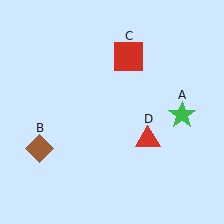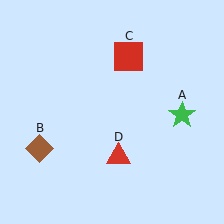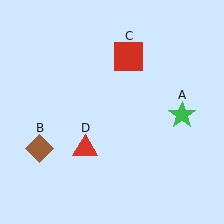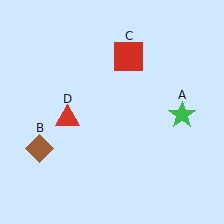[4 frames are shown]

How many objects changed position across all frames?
1 object changed position: red triangle (object D).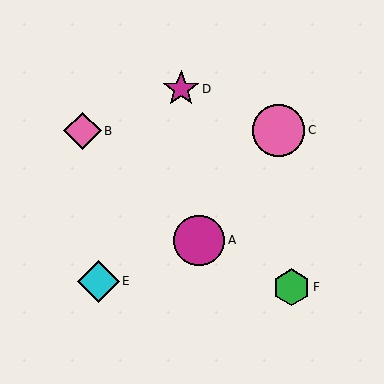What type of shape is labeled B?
Shape B is a pink diamond.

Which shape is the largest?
The pink circle (labeled C) is the largest.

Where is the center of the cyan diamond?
The center of the cyan diamond is at (98, 281).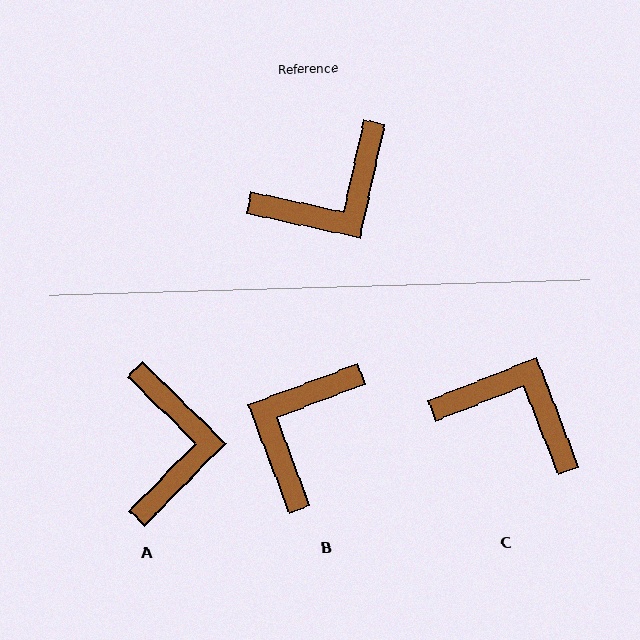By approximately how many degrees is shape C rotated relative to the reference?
Approximately 124 degrees counter-clockwise.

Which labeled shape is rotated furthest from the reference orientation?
B, about 147 degrees away.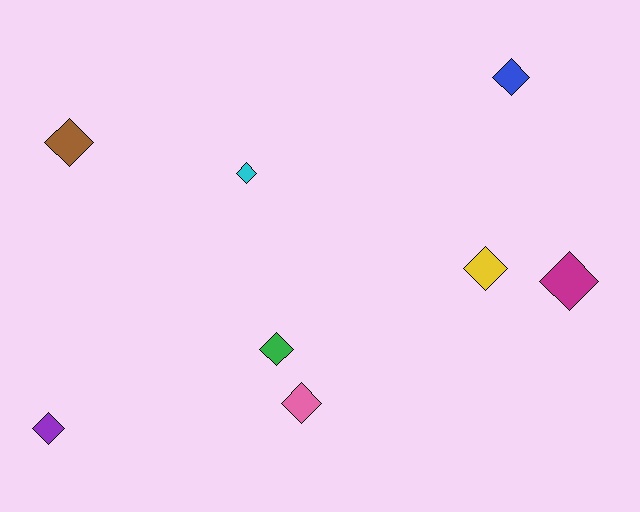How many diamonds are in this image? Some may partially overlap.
There are 8 diamonds.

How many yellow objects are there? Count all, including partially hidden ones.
There is 1 yellow object.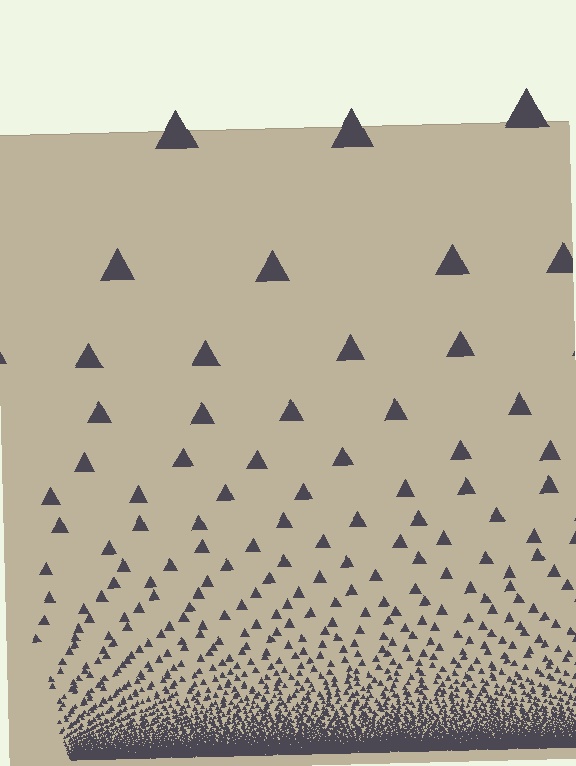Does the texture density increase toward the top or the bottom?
Density increases toward the bottom.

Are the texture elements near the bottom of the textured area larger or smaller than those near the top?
Smaller. The gradient is inverted — elements near the bottom are smaller and denser.